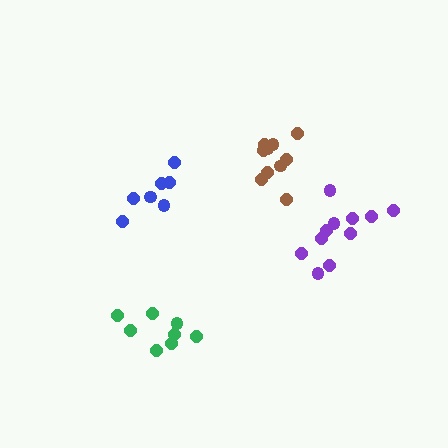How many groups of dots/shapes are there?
There are 4 groups.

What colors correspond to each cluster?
The clusters are colored: purple, blue, green, brown.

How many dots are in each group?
Group 1: 11 dots, Group 2: 7 dots, Group 3: 8 dots, Group 4: 10 dots (36 total).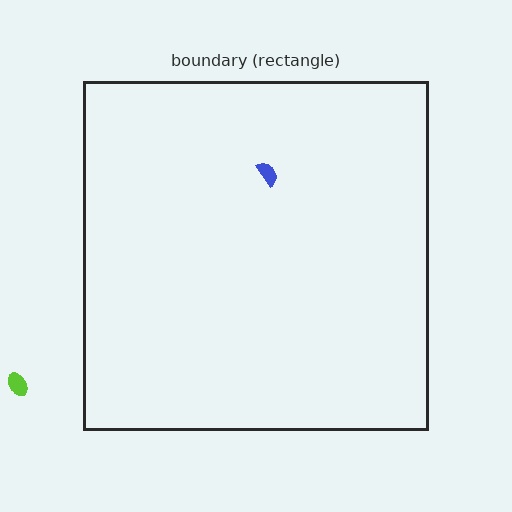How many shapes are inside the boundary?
1 inside, 1 outside.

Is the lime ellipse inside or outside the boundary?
Outside.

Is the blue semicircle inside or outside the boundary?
Inside.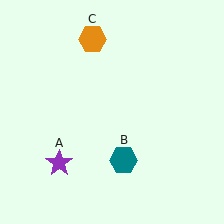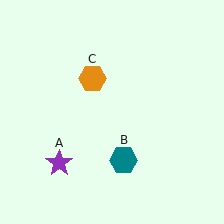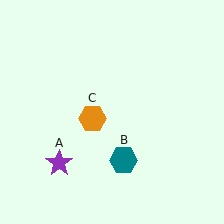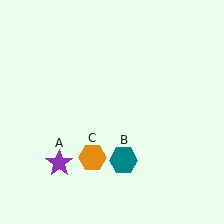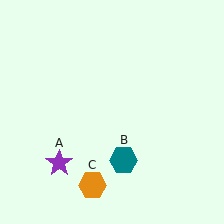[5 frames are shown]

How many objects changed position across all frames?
1 object changed position: orange hexagon (object C).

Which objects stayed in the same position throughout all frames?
Purple star (object A) and teal hexagon (object B) remained stationary.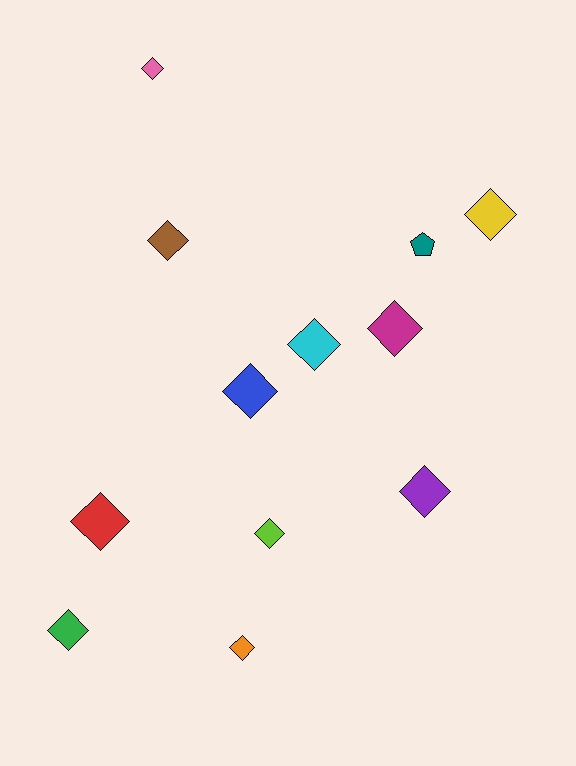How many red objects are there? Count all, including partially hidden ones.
There is 1 red object.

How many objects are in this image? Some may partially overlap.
There are 12 objects.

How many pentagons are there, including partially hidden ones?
There is 1 pentagon.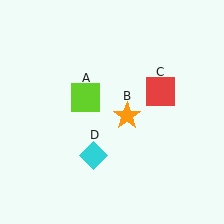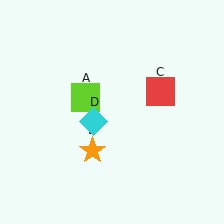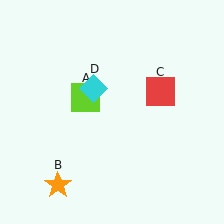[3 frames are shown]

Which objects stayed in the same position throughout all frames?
Lime square (object A) and red square (object C) remained stationary.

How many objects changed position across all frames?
2 objects changed position: orange star (object B), cyan diamond (object D).